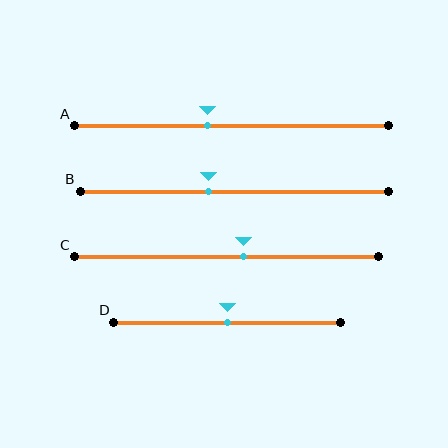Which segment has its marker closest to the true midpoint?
Segment D has its marker closest to the true midpoint.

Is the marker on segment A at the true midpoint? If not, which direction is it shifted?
No, the marker on segment A is shifted to the left by about 8% of the segment length.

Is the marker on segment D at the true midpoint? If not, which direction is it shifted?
Yes, the marker on segment D is at the true midpoint.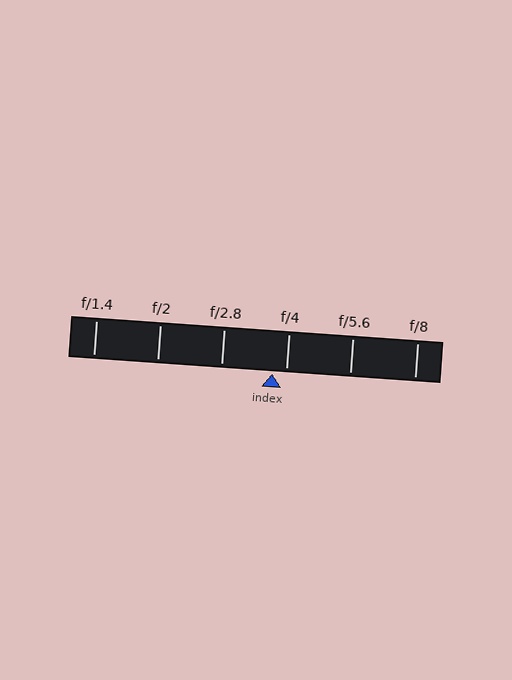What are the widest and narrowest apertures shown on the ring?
The widest aperture shown is f/1.4 and the narrowest is f/8.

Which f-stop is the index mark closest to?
The index mark is closest to f/4.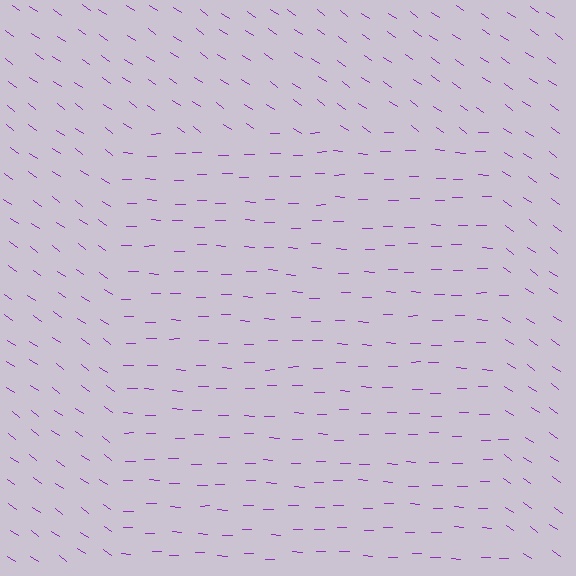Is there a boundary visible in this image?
Yes, there is a texture boundary formed by a change in line orientation.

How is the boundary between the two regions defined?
The boundary is defined purely by a change in line orientation (approximately 34 degrees difference). All lines are the same color and thickness.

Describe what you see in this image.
The image is filled with small purple line segments. A rectangle region in the image has lines oriented differently from the surrounding lines, creating a visible texture boundary.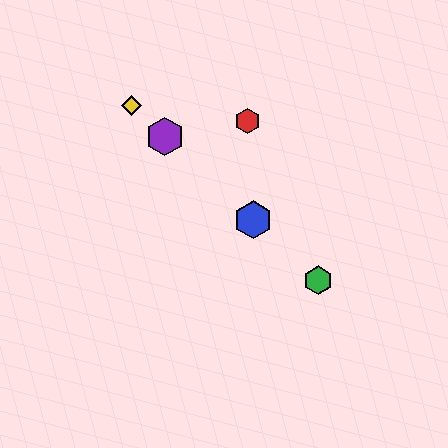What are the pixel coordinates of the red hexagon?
The red hexagon is at (247, 121).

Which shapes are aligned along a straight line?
The blue hexagon, the green hexagon, the yellow diamond, the purple hexagon are aligned along a straight line.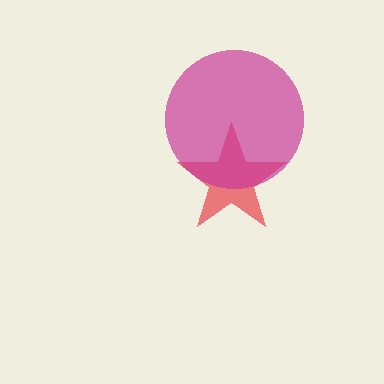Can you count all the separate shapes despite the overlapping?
Yes, there are 2 separate shapes.